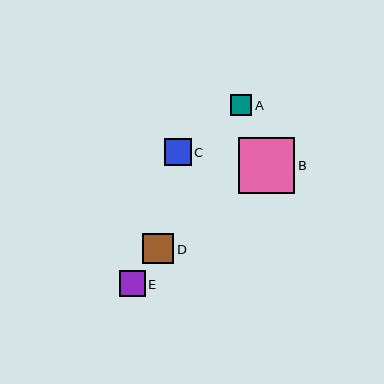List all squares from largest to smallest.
From largest to smallest: B, D, C, E, A.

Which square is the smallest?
Square A is the smallest with a size of approximately 21 pixels.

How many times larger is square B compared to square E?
Square B is approximately 2.2 times the size of square E.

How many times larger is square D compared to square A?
Square D is approximately 1.4 times the size of square A.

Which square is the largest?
Square B is the largest with a size of approximately 56 pixels.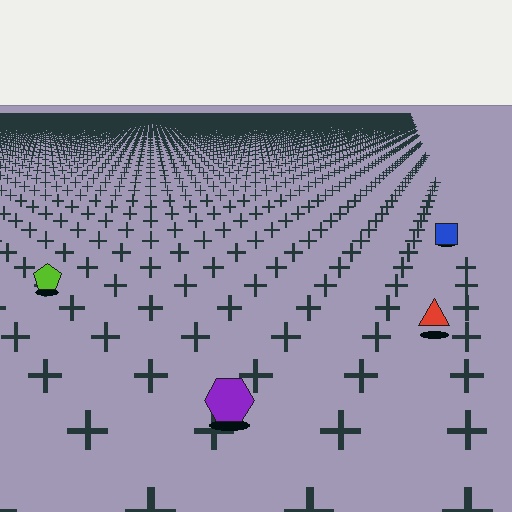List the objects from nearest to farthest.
From nearest to farthest: the purple hexagon, the red triangle, the lime pentagon, the blue square.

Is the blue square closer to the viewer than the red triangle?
No. The red triangle is closer — you can tell from the texture gradient: the ground texture is coarser near it.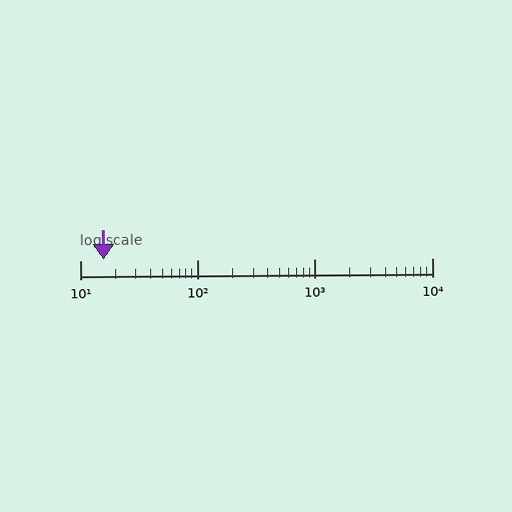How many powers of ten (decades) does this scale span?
The scale spans 3 decades, from 10 to 10000.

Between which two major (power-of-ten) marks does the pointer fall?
The pointer is between 10 and 100.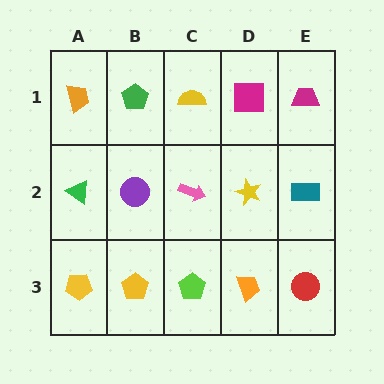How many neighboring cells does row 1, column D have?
3.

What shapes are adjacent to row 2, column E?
A magenta trapezoid (row 1, column E), a red circle (row 3, column E), a yellow star (row 2, column D).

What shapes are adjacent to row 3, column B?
A purple circle (row 2, column B), a yellow pentagon (row 3, column A), a lime pentagon (row 3, column C).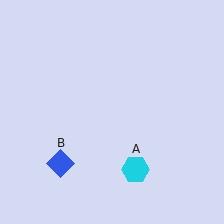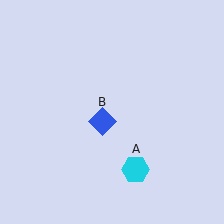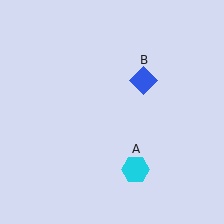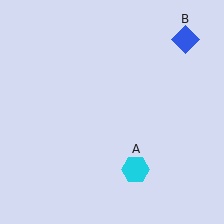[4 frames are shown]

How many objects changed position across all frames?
1 object changed position: blue diamond (object B).